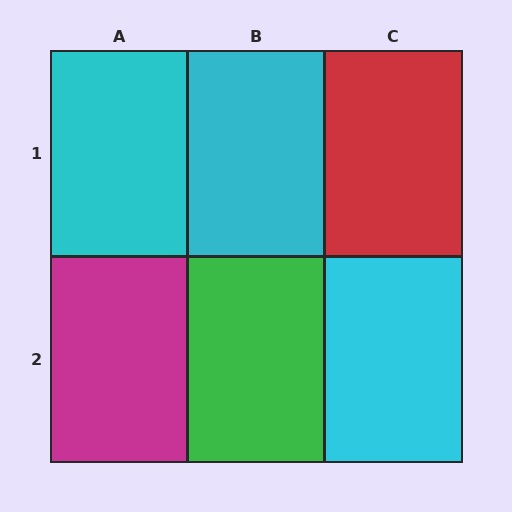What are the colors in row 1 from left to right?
Cyan, cyan, red.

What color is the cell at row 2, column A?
Magenta.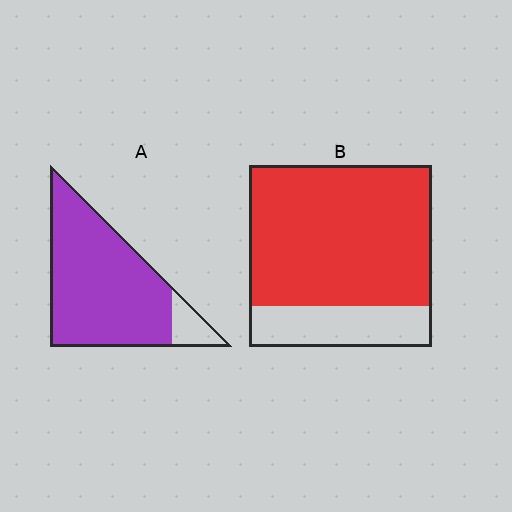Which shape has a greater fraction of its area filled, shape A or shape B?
Shape A.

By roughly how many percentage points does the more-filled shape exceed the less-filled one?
By roughly 10 percentage points (A over B).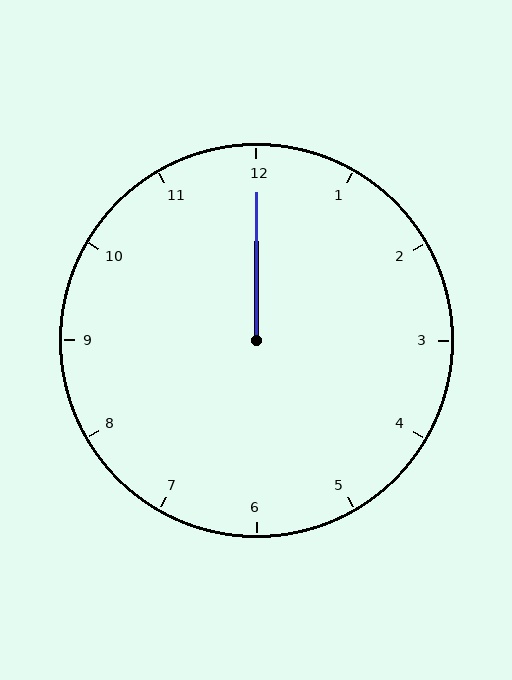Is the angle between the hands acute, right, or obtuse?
It is acute.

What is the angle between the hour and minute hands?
Approximately 0 degrees.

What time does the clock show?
12:00.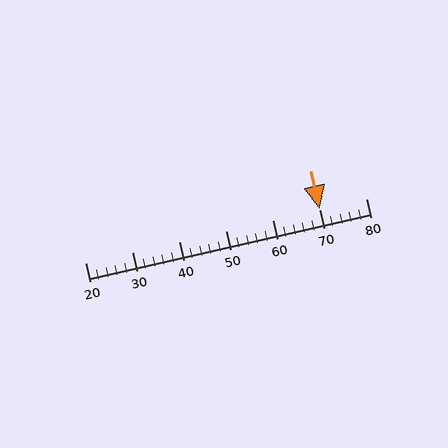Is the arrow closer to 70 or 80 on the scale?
The arrow is closer to 70.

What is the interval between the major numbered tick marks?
The major tick marks are spaced 10 units apart.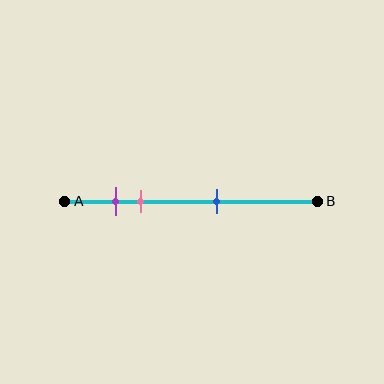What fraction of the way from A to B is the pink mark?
The pink mark is approximately 30% (0.3) of the way from A to B.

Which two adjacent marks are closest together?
The purple and pink marks are the closest adjacent pair.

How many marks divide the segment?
There are 3 marks dividing the segment.